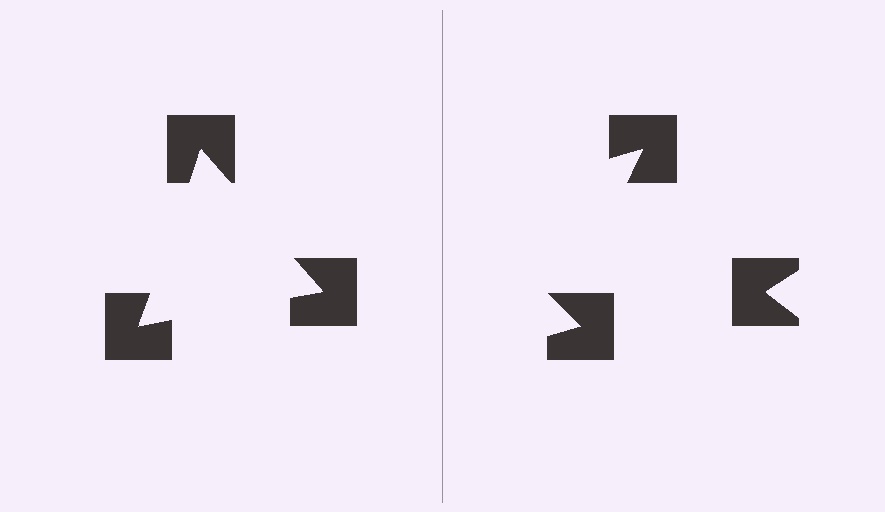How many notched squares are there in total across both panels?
6 — 3 on each side.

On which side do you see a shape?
An illusory triangle appears on the left side. On the right side the wedge cuts are rotated, so no coherent shape forms.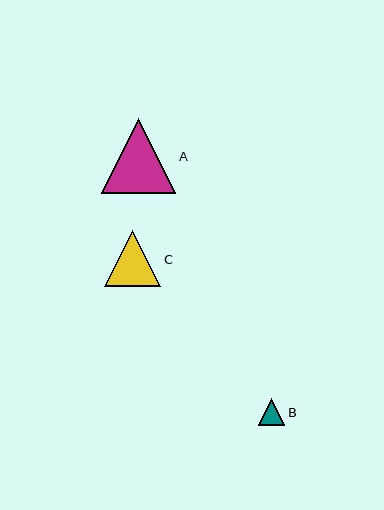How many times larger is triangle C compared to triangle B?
Triangle C is approximately 2.1 times the size of triangle B.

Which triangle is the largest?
Triangle A is the largest with a size of approximately 74 pixels.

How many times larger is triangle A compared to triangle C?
Triangle A is approximately 1.3 times the size of triangle C.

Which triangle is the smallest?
Triangle B is the smallest with a size of approximately 27 pixels.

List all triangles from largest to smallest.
From largest to smallest: A, C, B.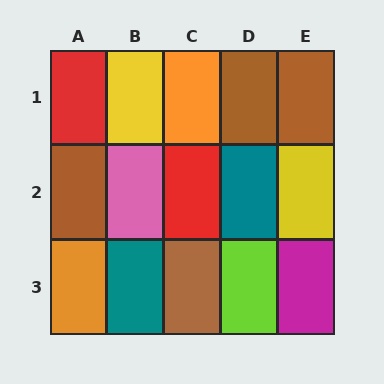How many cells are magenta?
1 cell is magenta.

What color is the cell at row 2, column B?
Pink.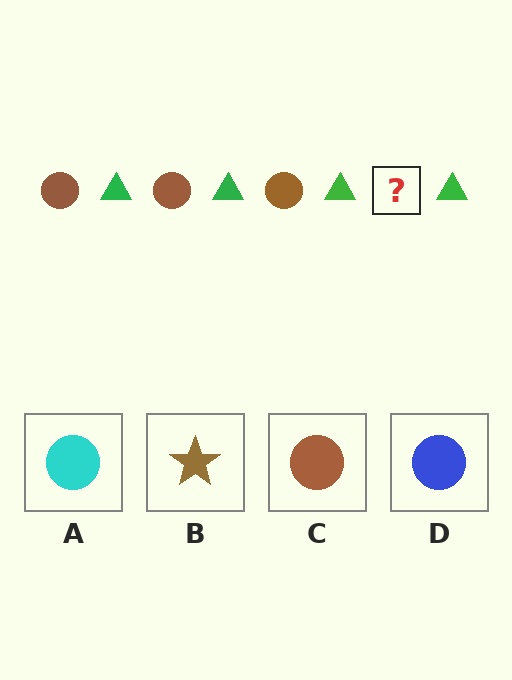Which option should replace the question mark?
Option C.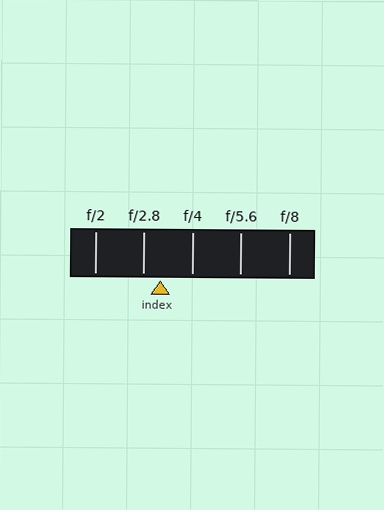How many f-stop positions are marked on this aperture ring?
There are 5 f-stop positions marked.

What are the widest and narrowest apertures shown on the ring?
The widest aperture shown is f/2 and the narrowest is f/8.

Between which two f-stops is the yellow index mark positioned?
The index mark is between f/2.8 and f/4.